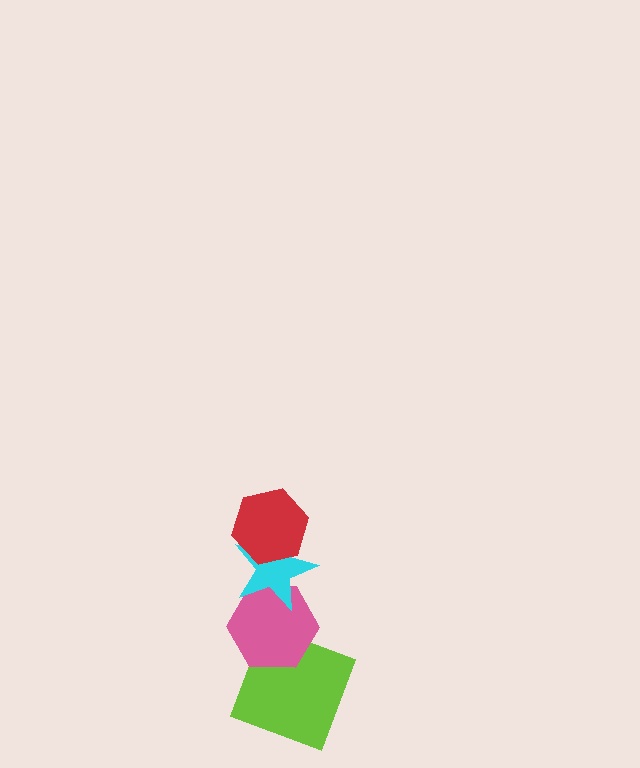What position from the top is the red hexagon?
The red hexagon is 1st from the top.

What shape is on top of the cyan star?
The red hexagon is on top of the cyan star.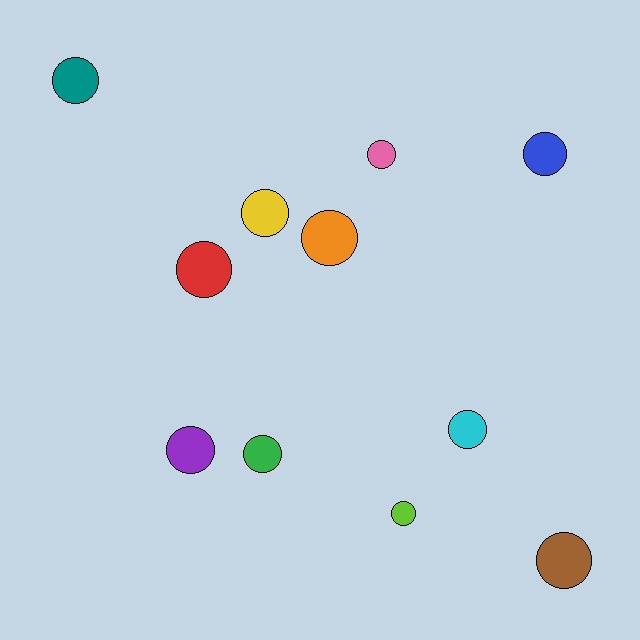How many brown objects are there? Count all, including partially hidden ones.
There is 1 brown object.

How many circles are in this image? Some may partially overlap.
There are 11 circles.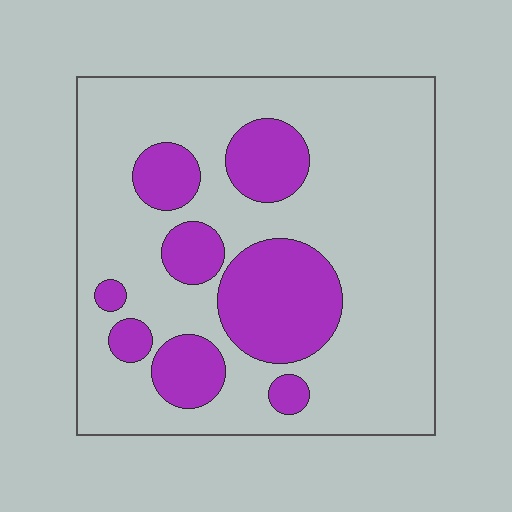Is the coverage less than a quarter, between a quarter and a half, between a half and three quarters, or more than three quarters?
Between a quarter and a half.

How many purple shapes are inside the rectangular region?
8.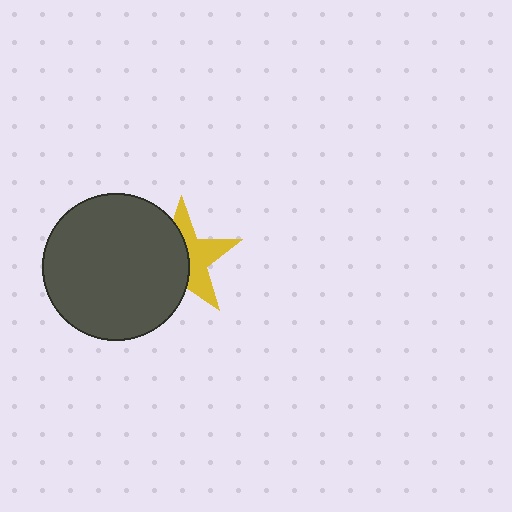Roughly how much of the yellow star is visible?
About half of it is visible (roughly 47%).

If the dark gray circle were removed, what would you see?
You would see the complete yellow star.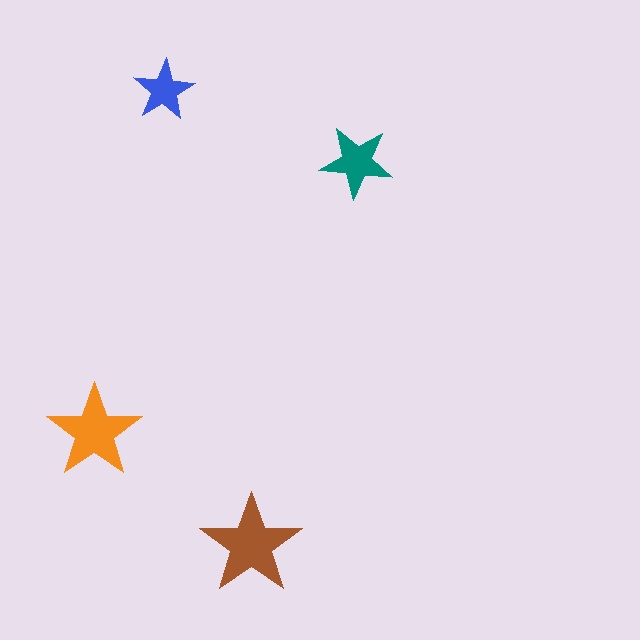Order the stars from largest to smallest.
the brown one, the orange one, the teal one, the blue one.